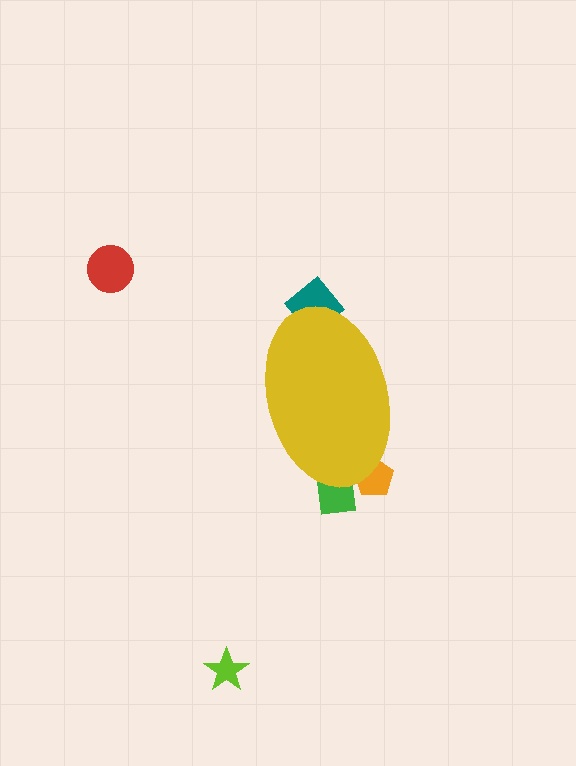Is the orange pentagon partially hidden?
Yes, the orange pentagon is partially hidden behind the yellow ellipse.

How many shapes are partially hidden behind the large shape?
3 shapes are partially hidden.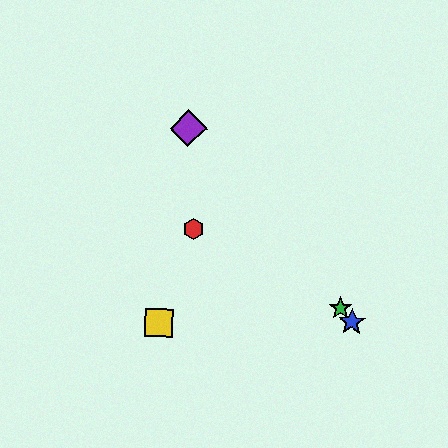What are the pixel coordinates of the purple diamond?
The purple diamond is at (189, 128).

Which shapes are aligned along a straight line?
The blue star, the green star, the purple diamond are aligned along a straight line.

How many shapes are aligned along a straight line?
3 shapes (the blue star, the green star, the purple diamond) are aligned along a straight line.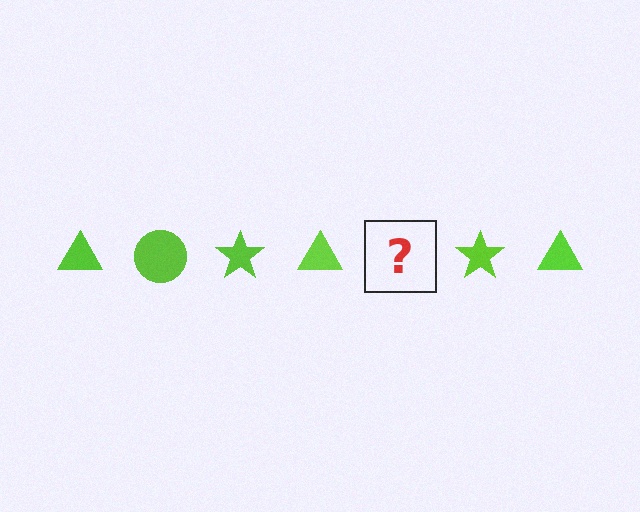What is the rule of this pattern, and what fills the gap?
The rule is that the pattern cycles through triangle, circle, star shapes in lime. The gap should be filled with a lime circle.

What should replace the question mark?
The question mark should be replaced with a lime circle.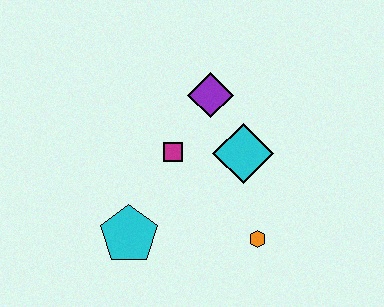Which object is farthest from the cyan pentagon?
The purple diamond is farthest from the cyan pentagon.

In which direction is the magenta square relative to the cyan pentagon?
The magenta square is above the cyan pentagon.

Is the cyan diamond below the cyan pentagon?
No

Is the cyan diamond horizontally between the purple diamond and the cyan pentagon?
No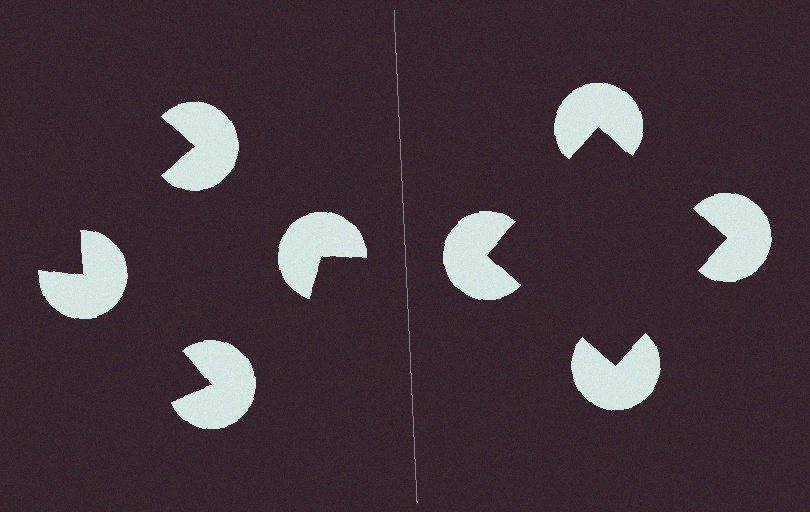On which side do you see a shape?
An illusory square appears on the right side. On the left side the wedge cuts are rotated, so no coherent shape forms.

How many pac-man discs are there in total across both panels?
8 — 4 on each side.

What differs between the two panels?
The pac-man discs are positioned identically on both sides; only the wedge orientations differ. On the right they align to a square; on the left they are misaligned.